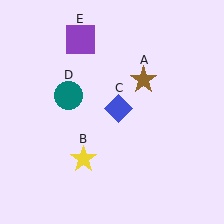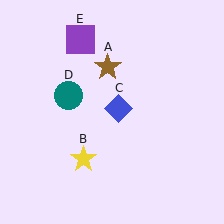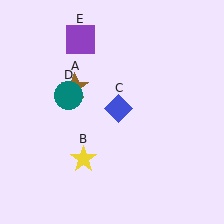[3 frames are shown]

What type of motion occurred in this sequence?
The brown star (object A) rotated counterclockwise around the center of the scene.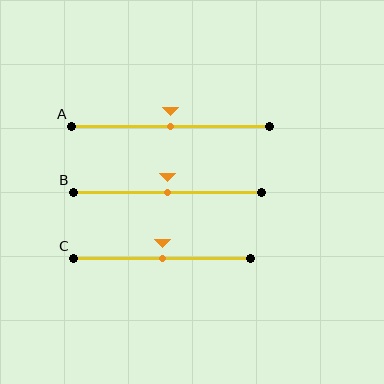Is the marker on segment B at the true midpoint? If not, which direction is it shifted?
Yes, the marker on segment B is at the true midpoint.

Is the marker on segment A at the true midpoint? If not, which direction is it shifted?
Yes, the marker on segment A is at the true midpoint.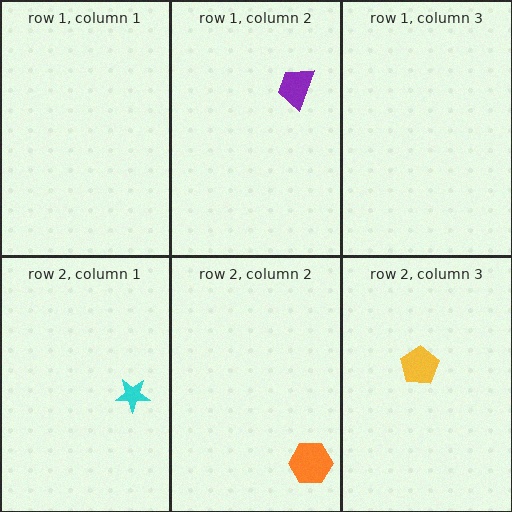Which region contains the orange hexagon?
The row 2, column 2 region.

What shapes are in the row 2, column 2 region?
The orange hexagon.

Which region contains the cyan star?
The row 2, column 1 region.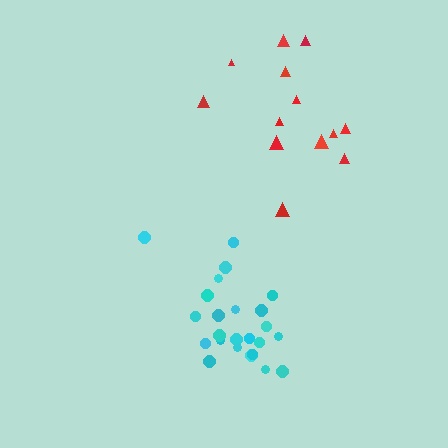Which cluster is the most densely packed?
Cyan.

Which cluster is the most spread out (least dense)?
Red.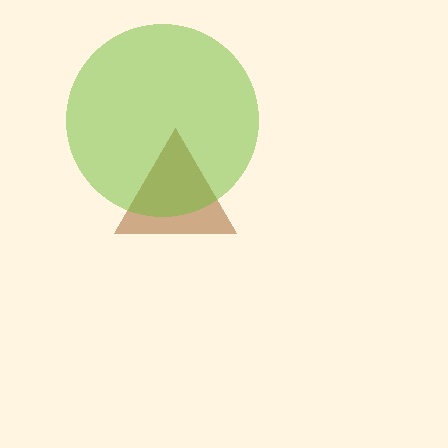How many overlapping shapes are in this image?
There are 2 overlapping shapes in the image.